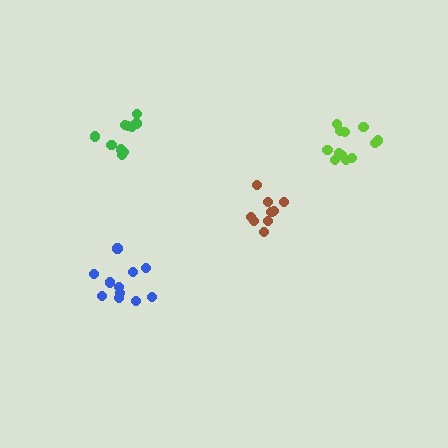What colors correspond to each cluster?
The clusters are colored: green, brown, lime, blue.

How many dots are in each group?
Group 1: 11 dots, Group 2: 9 dots, Group 3: 12 dots, Group 4: 11 dots (43 total).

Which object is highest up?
The green cluster is topmost.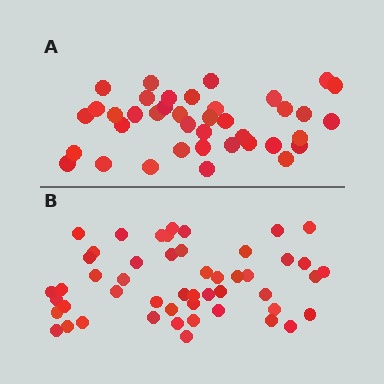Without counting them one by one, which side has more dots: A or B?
Region B (the bottom region) has more dots.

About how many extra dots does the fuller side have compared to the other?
Region B has roughly 12 or so more dots than region A.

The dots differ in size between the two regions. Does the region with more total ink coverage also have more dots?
No. Region A has more total ink coverage because its dots are larger, but region B actually contains more individual dots. Total area can be misleading — the number of items is what matters here.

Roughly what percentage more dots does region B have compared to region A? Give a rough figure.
About 30% more.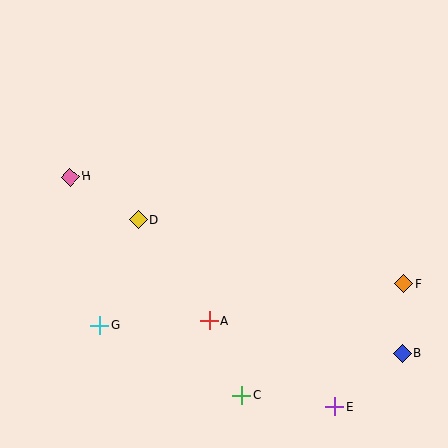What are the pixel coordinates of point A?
Point A is at (209, 321).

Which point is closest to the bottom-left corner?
Point G is closest to the bottom-left corner.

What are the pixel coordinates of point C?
Point C is at (241, 395).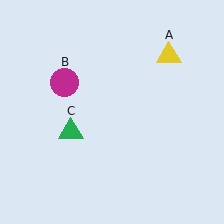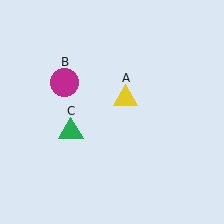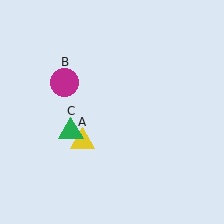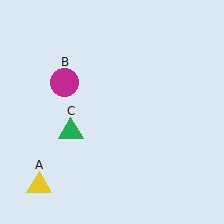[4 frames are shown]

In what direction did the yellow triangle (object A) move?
The yellow triangle (object A) moved down and to the left.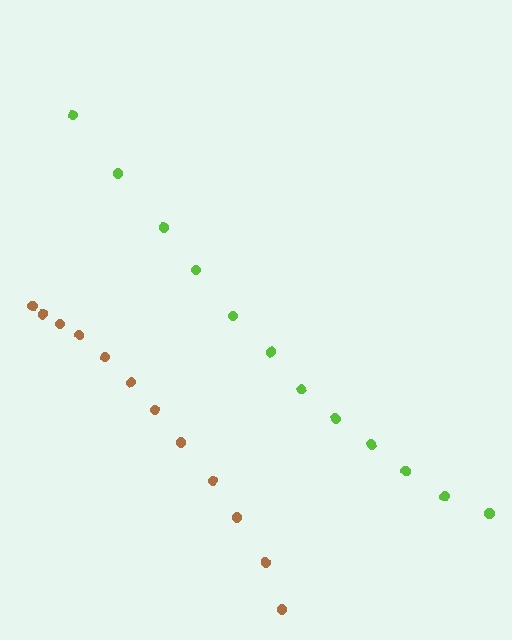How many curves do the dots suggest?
There are 2 distinct paths.